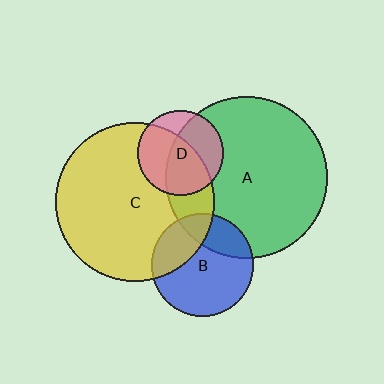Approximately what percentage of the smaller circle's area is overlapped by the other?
Approximately 20%.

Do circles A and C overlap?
Yes.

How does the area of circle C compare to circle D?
Approximately 3.5 times.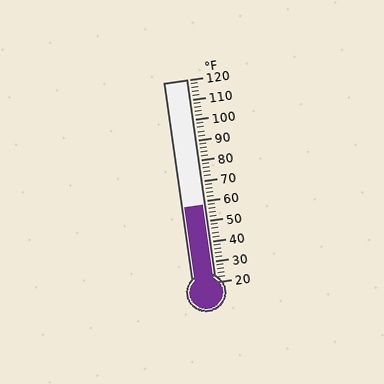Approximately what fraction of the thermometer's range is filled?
The thermometer is filled to approximately 40% of its range.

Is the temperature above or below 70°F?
The temperature is below 70°F.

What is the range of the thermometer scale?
The thermometer scale ranges from 20°F to 120°F.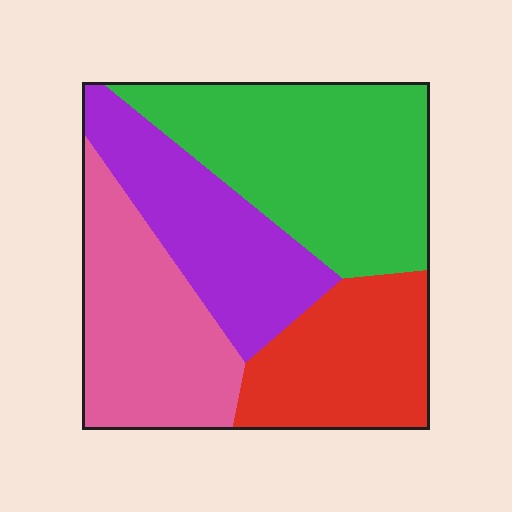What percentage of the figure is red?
Red takes up between a sixth and a third of the figure.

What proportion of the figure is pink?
Pink takes up between a sixth and a third of the figure.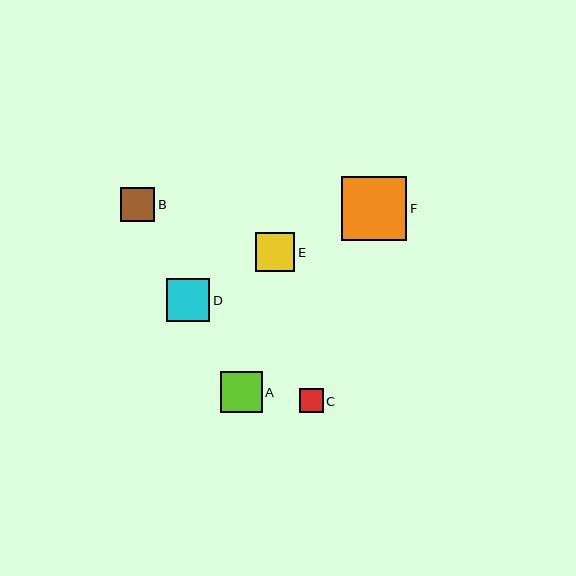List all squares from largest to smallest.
From largest to smallest: F, D, A, E, B, C.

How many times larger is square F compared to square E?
Square F is approximately 1.7 times the size of square E.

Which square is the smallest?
Square C is the smallest with a size of approximately 24 pixels.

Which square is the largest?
Square F is the largest with a size of approximately 65 pixels.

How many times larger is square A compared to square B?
Square A is approximately 1.2 times the size of square B.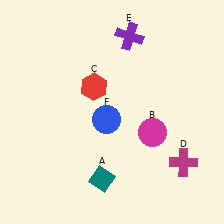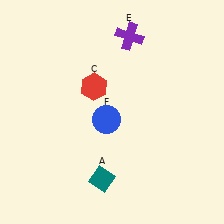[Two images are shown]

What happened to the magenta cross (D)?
The magenta cross (D) was removed in Image 2. It was in the bottom-right area of Image 1.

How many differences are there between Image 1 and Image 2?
There are 2 differences between the two images.